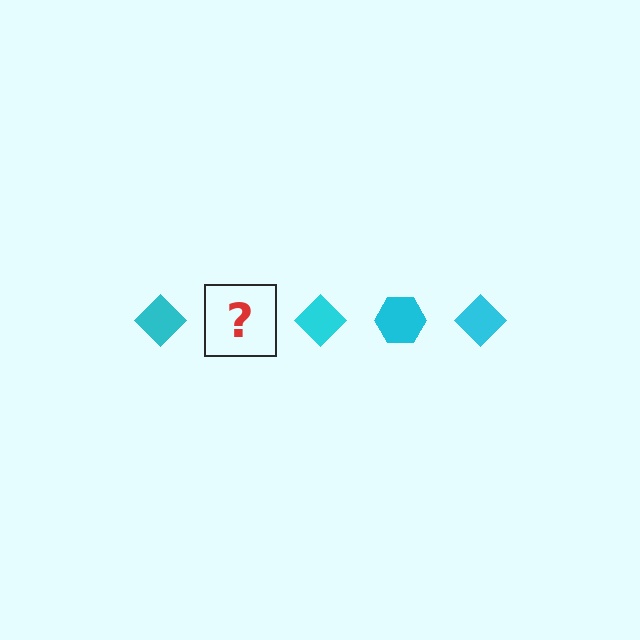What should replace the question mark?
The question mark should be replaced with a cyan hexagon.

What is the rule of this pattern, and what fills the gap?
The rule is that the pattern cycles through diamond, hexagon shapes in cyan. The gap should be filled with a cyan hexagon.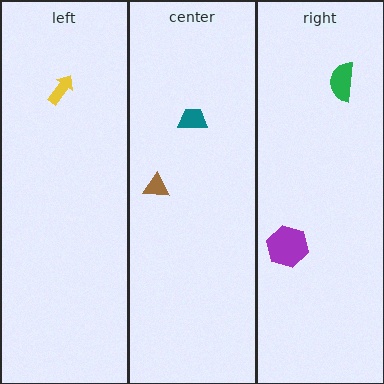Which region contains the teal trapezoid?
The center region.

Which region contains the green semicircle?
The right region.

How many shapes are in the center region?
2.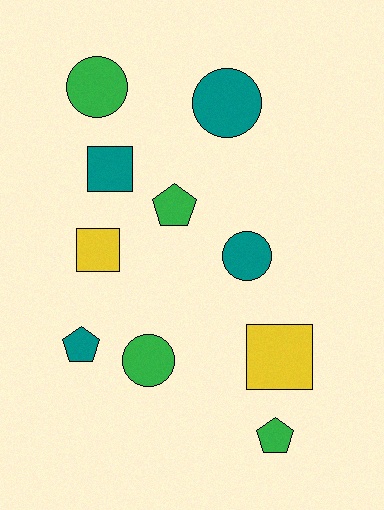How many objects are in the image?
There are 10 objects.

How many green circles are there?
There are 2 green circles.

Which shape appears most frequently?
Circle, with 4 objects.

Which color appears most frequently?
Green, with 4 objects.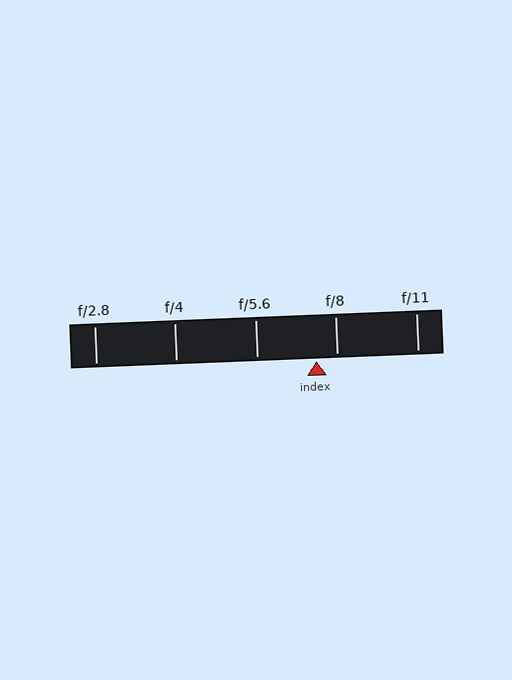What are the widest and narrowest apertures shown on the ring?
The widest aperture shown is f/2.8 and the narrowest is f/11.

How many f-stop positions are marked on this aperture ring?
There are 5 f-stop positions marked.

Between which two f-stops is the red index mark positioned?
The index mark is between f/5.6 and f/8.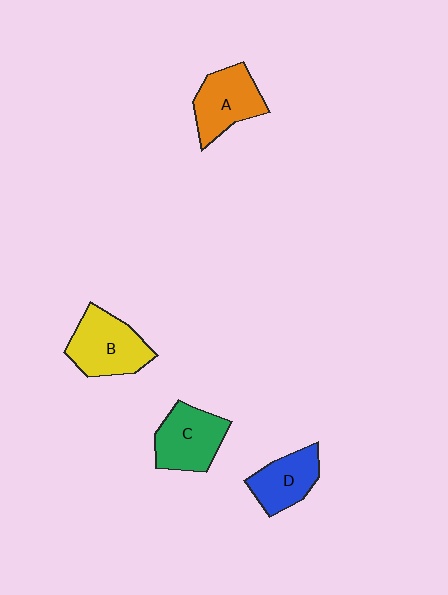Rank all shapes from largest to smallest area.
From largest to smallest: B (yellow), C (green), A (orange), D (blue).